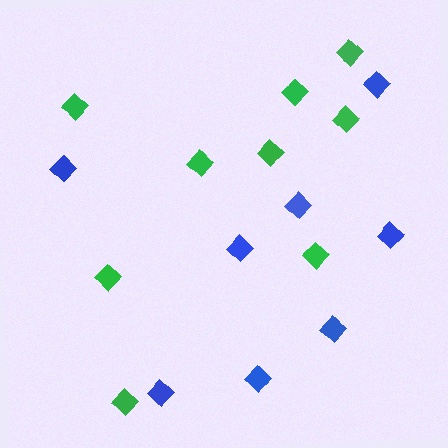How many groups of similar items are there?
There are 2 groups: one group of blue diamonds (8) and one group of green diamonds (9).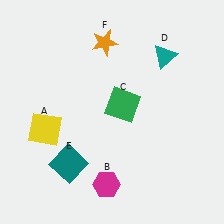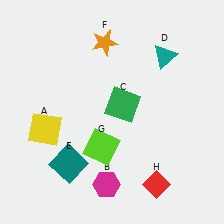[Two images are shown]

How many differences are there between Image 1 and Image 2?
There are 2 differences between the two images.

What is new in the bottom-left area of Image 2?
A lime square (G) was added in the bottom-left area of Image 2.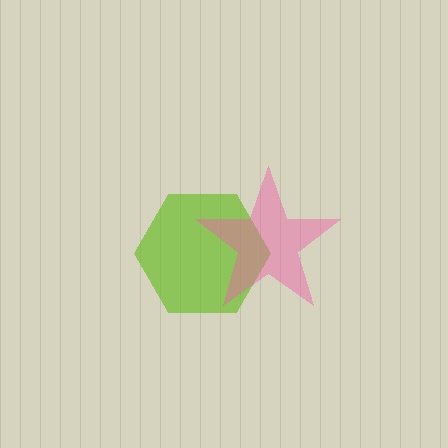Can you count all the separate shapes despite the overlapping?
Yes, there are 2 separate shapes.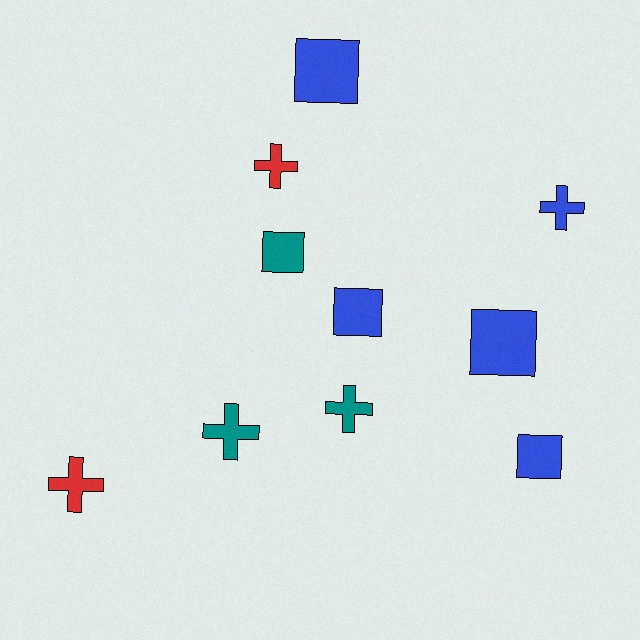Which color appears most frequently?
Blue, with 5 objects.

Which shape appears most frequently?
Cross, with 5 objects.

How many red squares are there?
There are no red squares.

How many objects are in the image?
There are 10 objects.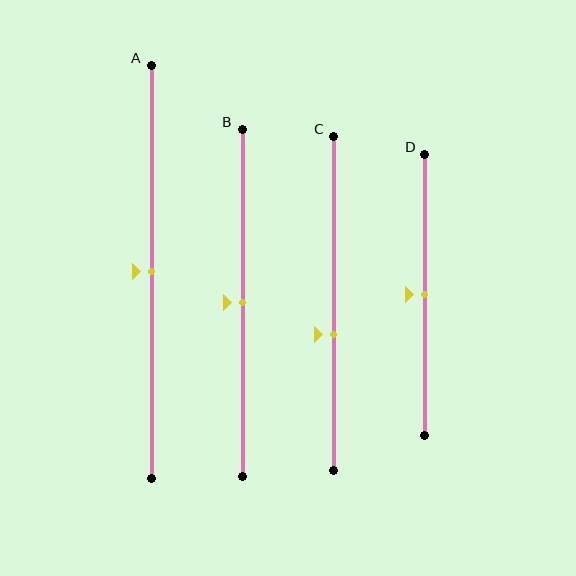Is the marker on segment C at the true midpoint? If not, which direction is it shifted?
No, the marker on segment C is shifted downward by about 9% of the segment length.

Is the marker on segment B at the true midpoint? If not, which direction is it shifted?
Yes, the marker on segment B is at the true midpoint.